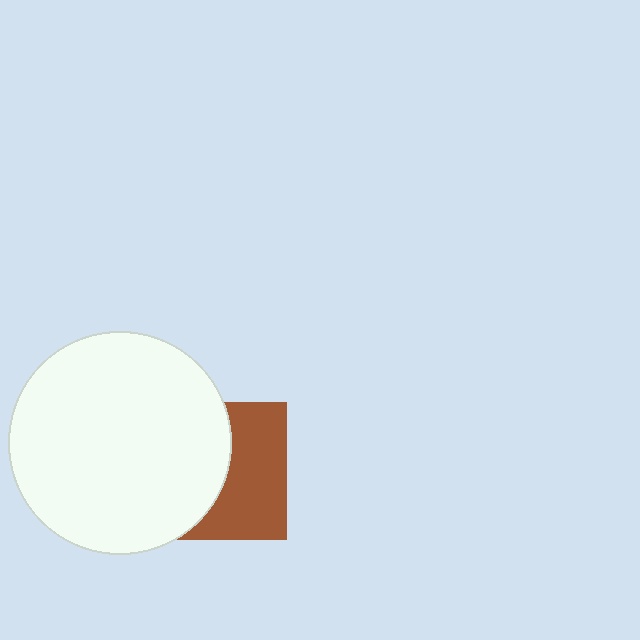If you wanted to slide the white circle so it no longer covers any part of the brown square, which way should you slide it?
Slide it left — that is the most direct way to separate the two shapes.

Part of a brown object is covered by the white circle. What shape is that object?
It is a square.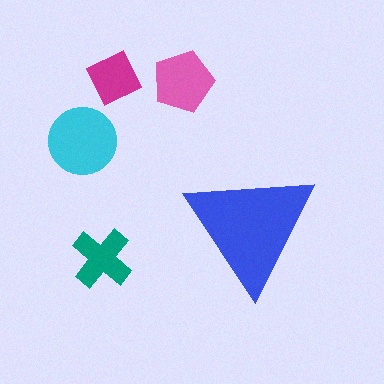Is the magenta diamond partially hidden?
No, the magenta diamond is fully visible.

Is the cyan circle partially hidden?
No, the cyan circle is fully visible.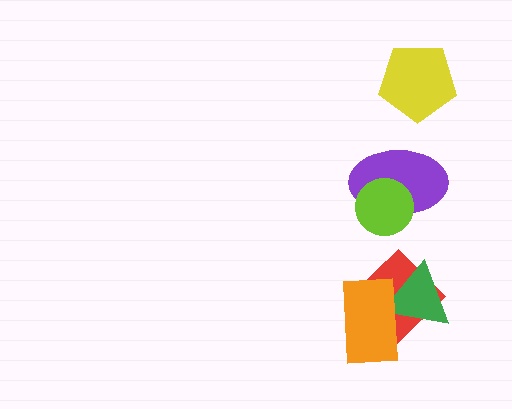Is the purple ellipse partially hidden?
Yes, it is partially covered by another shape.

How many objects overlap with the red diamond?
2 objects overlap with the red diamond.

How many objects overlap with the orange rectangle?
2 objects overlap with the orange rectangle.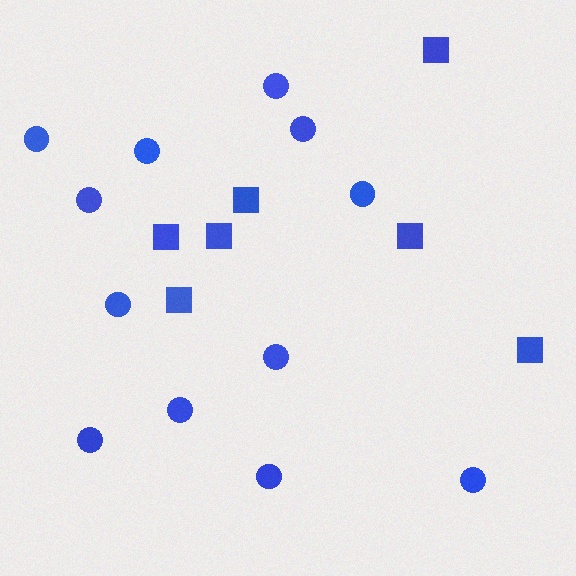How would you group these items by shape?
There are 2 groups: one group of squares (7) and one group of circles (12).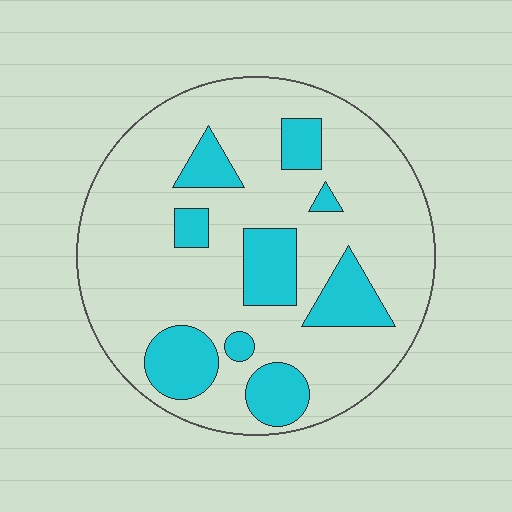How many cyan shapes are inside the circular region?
9.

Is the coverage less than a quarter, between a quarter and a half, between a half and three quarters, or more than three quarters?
Less than a quarter.